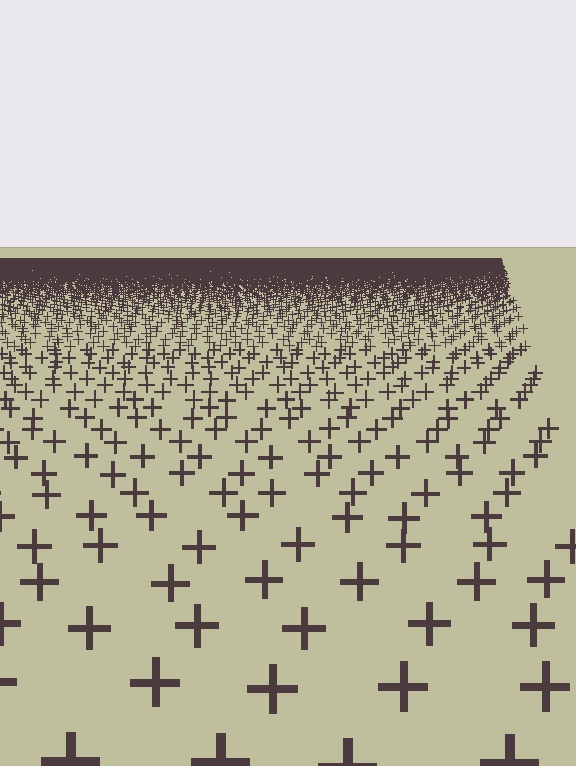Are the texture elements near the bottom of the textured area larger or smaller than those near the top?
Larger. Near the bottom, elements are closer to the viewer and appear at a bigger on-screen size.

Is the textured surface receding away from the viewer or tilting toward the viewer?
The surface is receding away from the viewer. Texture elements get smaller and denser toward the top.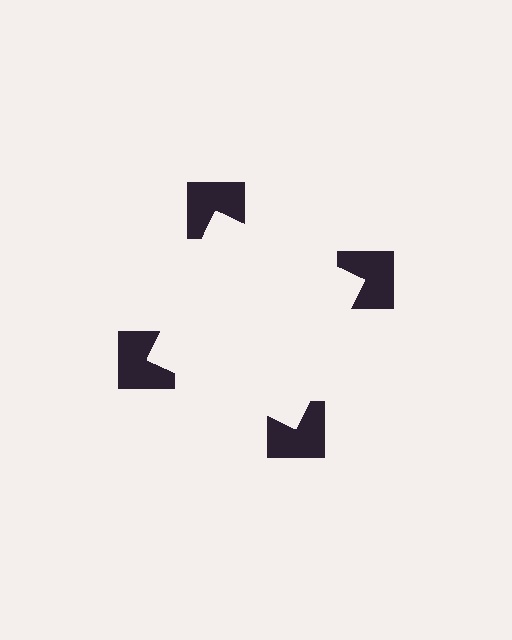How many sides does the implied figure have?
4 sides.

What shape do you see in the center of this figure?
An illusory square — its edges are inferred from the aligned wedge cuts in the notched squares, not physically drawn.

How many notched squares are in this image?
There are 4 — one at each vertex of the illusory square.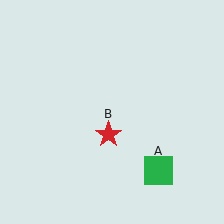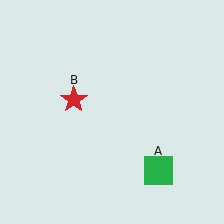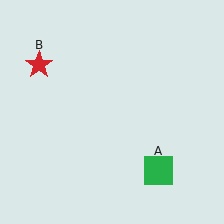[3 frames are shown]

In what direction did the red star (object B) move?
The red star (object B) moved up and to the left.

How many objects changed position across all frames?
1 object changed position: red star (object B).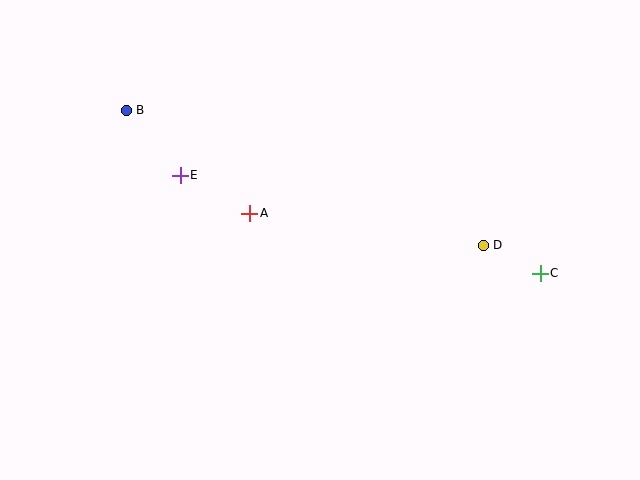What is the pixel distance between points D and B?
The distance between D and B is 381 pixels.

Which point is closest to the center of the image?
Point A at (249, 213) is closest to the center.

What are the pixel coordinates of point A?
Point A is at (249, 213).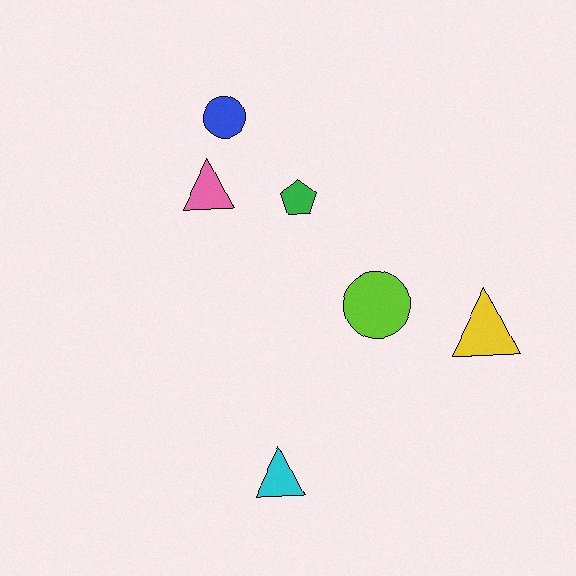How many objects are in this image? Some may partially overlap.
There are 6 objects.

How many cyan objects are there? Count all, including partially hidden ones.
There is 1 cyan object.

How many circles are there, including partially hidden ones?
There are 2 circles.